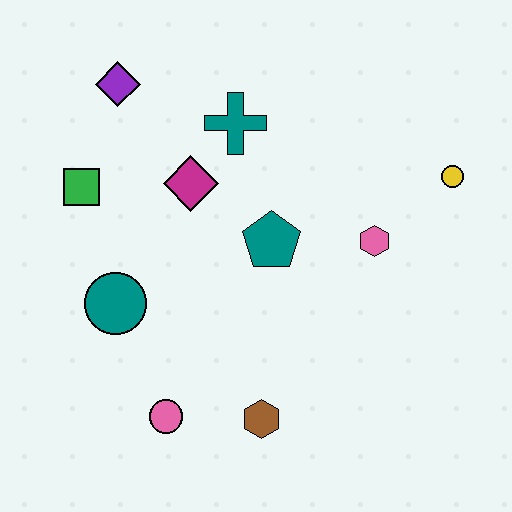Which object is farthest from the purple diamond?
The brown hexagon is farthest from the purple diamond.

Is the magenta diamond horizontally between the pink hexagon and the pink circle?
Yes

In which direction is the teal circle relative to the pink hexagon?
The teal circle is to the left of the pink hexagon.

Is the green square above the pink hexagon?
Yes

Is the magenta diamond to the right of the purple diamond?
Yes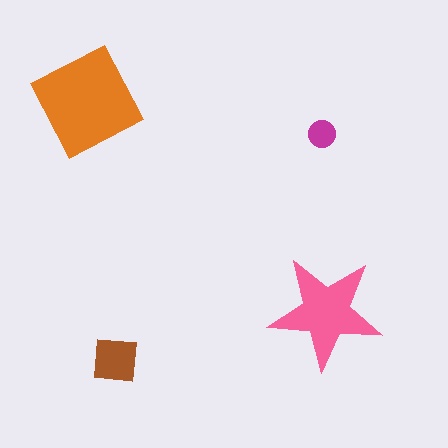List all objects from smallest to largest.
The magenta circle, the brown square, the pink star, the orange square.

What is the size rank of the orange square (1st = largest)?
1st.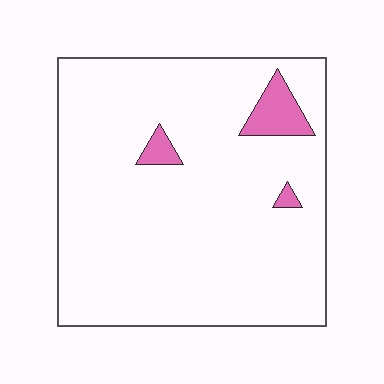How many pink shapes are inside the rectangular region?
3.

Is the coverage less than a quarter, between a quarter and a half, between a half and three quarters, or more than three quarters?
Less than a quarter.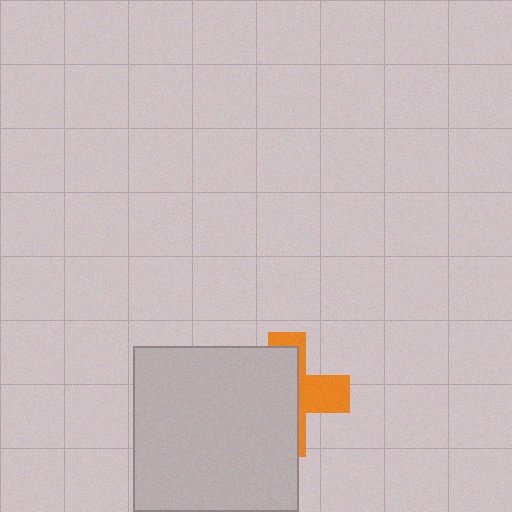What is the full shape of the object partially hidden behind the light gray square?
The partially hidden object is an orange cross.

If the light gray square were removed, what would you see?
You would see the complete orange cross.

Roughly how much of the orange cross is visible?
A small part of it is visible (roughly 36%).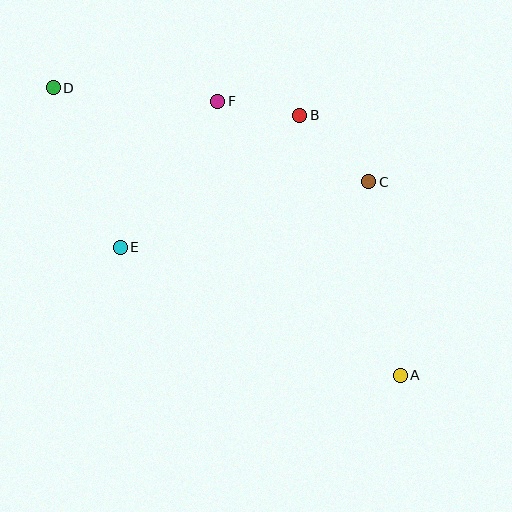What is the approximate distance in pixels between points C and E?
The distance between C and E is approximately 257 pixels.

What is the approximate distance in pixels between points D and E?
The distance between D and E is approximately 173 pixels.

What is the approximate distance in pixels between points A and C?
The distance between A and C is approximately 196 pixels.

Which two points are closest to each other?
Points B and F are closest to each other.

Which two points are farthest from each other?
Points A and D are farthest from each other.